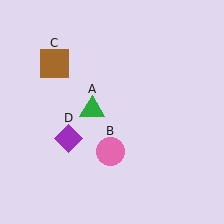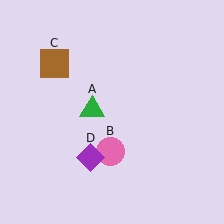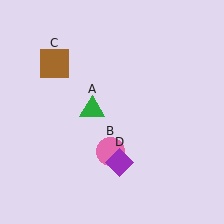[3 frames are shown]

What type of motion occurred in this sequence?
The purple diamond (object D) rotated counterclockwise around the center of the scene.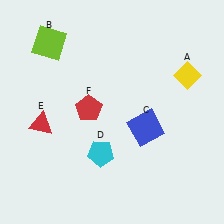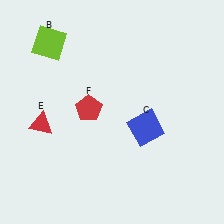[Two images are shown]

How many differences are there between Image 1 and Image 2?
There are 2 differences between the two images.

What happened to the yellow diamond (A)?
The yellow diamond (A) was removed in Image 2. It was in the top-right area of Image 1.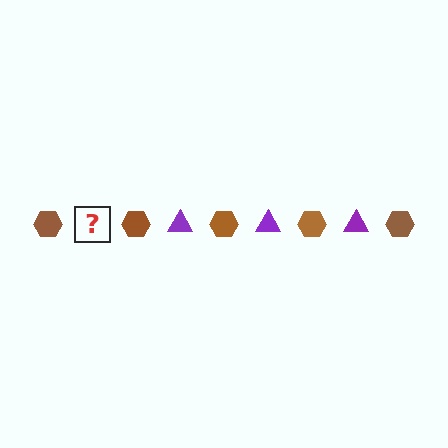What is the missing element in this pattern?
The missing element is a purple triangle.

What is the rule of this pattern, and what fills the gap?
The rule is that the pattern alternates between brown hexagon and purple triangle. The gap should be filled with a purple triangle.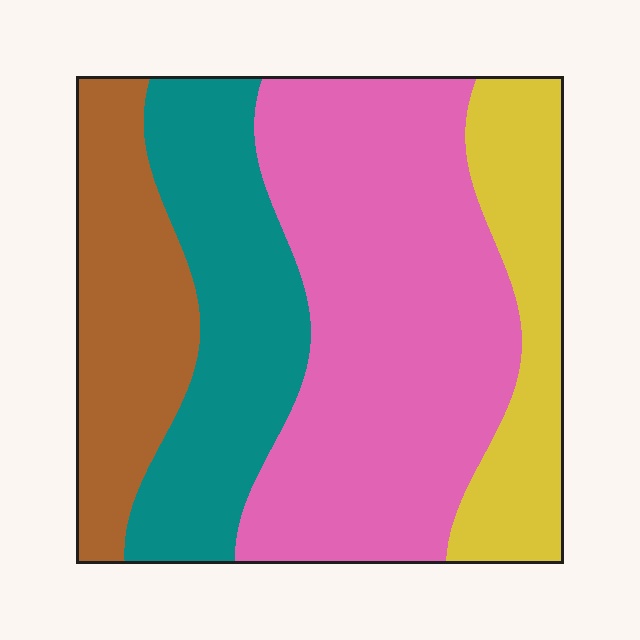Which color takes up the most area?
Pink, at roughly 45%.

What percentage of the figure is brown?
Brown covers around 20% of the figure.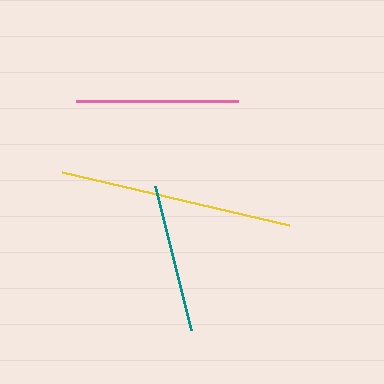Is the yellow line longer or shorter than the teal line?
The yellow line is longer than the teal line.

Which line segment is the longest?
The yellow line is the longest at approximately 233 pixels.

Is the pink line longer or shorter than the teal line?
The pink line is longer than the teal line.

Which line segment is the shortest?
The teal line is the shortest at approximately 148 pixels.